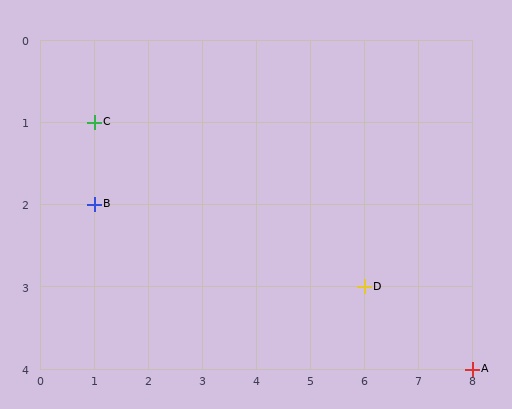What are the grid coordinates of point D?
Point D is at grid coordinates (6, 3).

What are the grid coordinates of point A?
Point A is at grid coordinates (8, 4).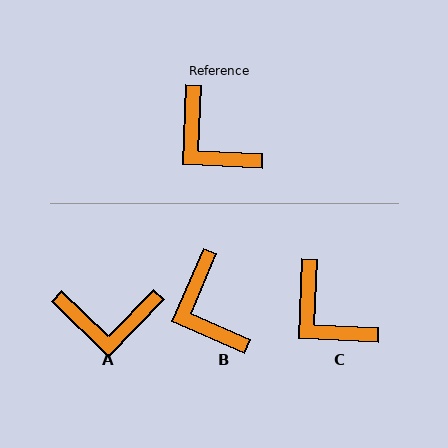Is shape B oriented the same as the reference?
No, it is off by about 21 degrees.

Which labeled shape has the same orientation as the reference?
C.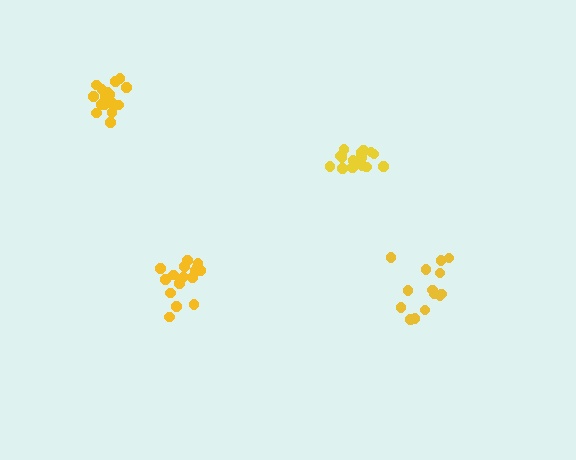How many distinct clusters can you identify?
There are 4 distinct clusters.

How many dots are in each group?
Group 1: 18 dots, Group 2: 14 dots, Group 3: 18 dots, Group 4: 16 dots (66 total).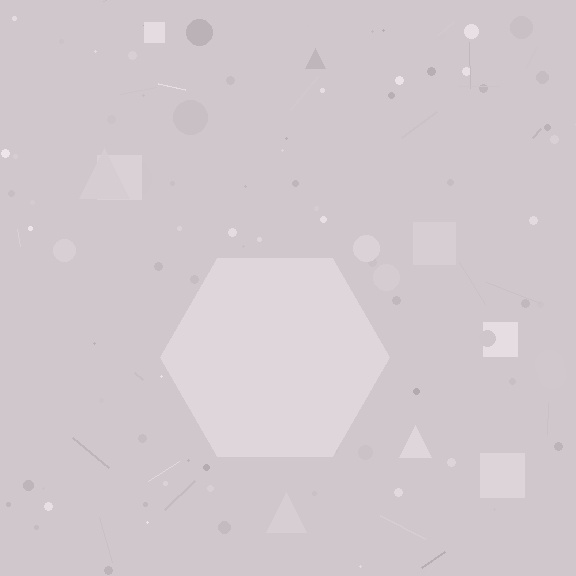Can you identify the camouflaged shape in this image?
The camouflaged shape is a hexagon.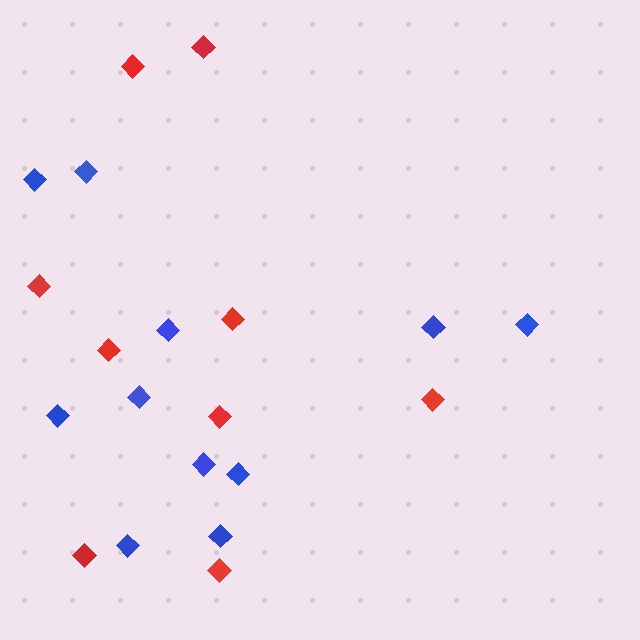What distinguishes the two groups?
There are 2 groups: one group of red diamonds (9) and one group of blue diamonds (11).